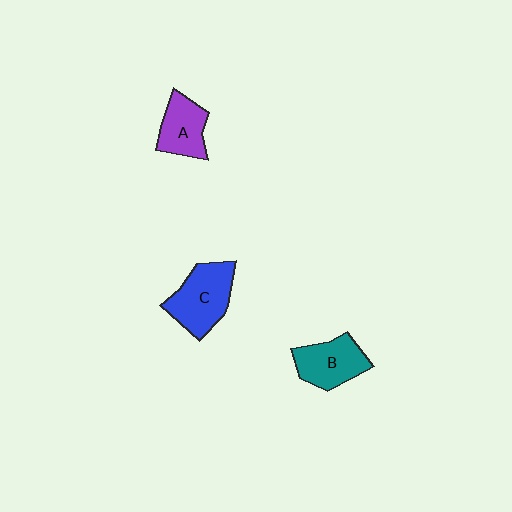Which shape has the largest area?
Shape C (blue).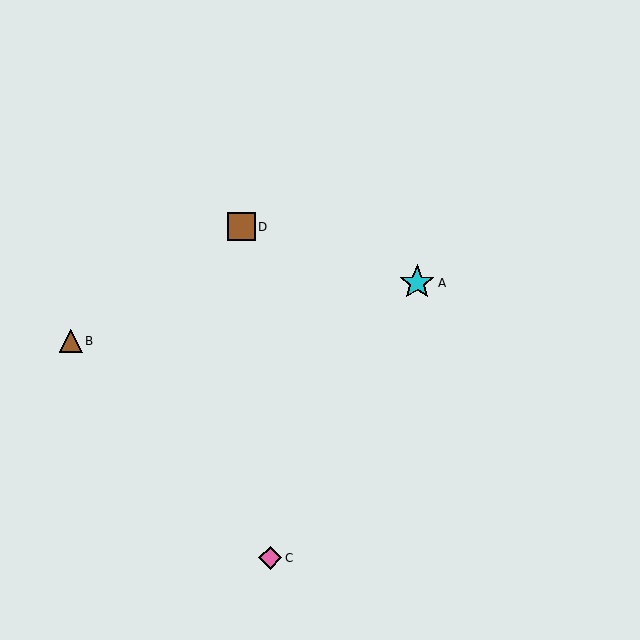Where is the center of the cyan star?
The center of the cyan star is at (417, 283).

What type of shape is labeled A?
Shape A is a cyan star.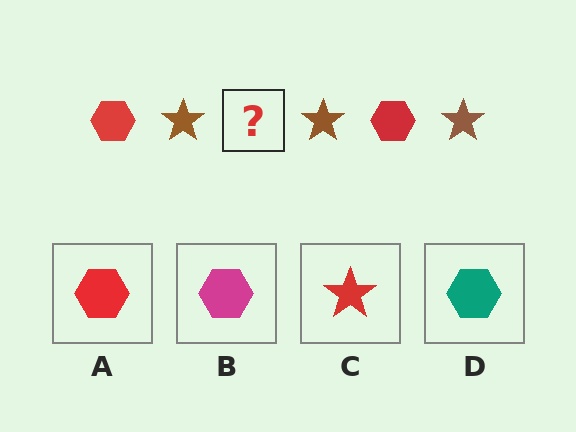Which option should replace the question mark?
Option A.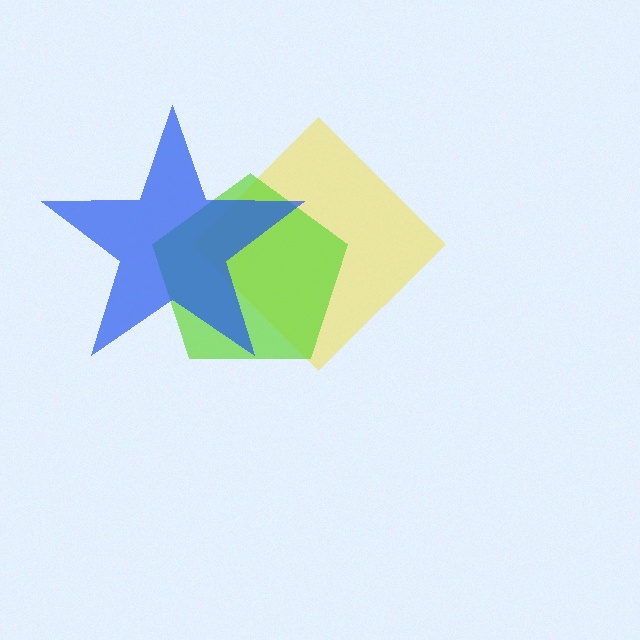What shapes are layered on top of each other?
The layered shapes are: a yellow diamond, a lime pentagon, a blue star.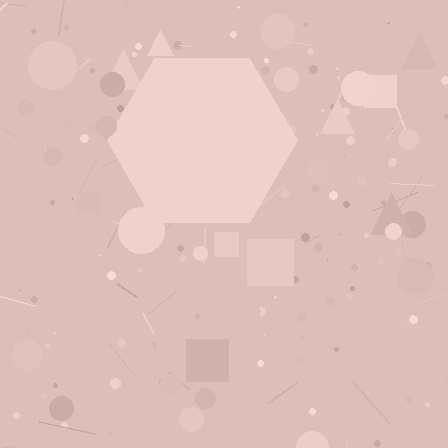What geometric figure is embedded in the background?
A hexagon is embedded in the background.